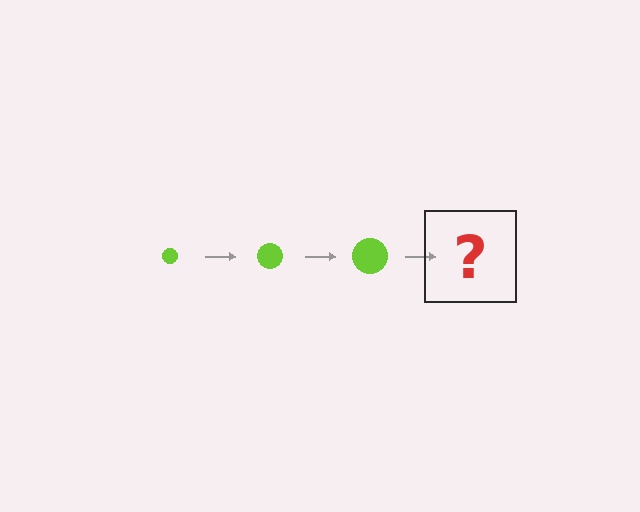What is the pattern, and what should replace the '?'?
The pattern is that the circle gets progressively larger each step. The '?' should be a lime circle, larger than the previous one.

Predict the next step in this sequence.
The next step is a lime circle, larger than the previous one.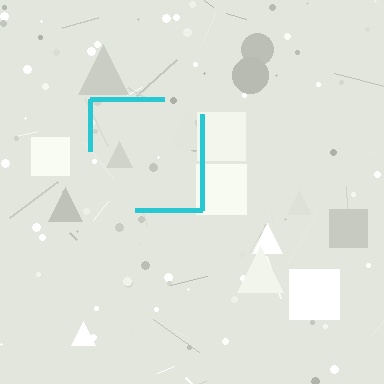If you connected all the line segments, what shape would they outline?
They would outline a square.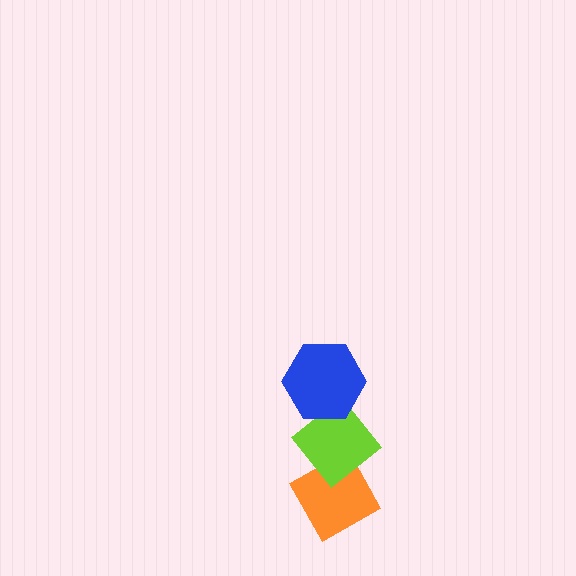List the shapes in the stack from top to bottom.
From top to bottom: the blue hexagon, the lime diamond, the orange diamond.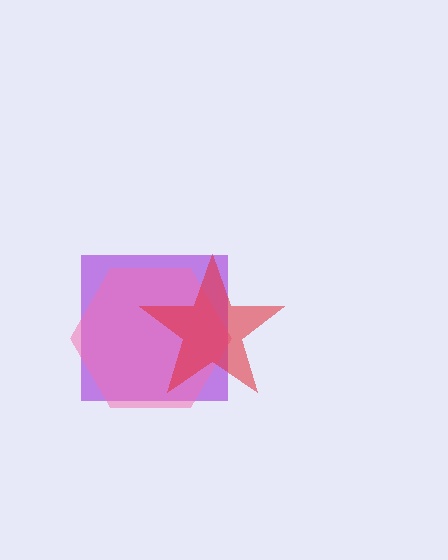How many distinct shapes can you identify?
There are 3 distinct shapes: a purple square, a pink hexagon, a red star.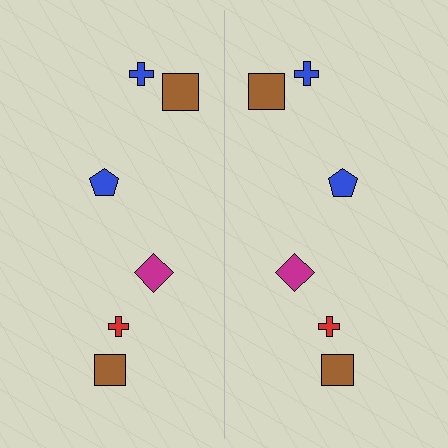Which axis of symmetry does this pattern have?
The pattern has a vertical axis of symmetry running through the center of the image.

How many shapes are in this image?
There are 12 shapes in this image.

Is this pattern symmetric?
Yes, this pattern has bilateral (reflection) symmetry.